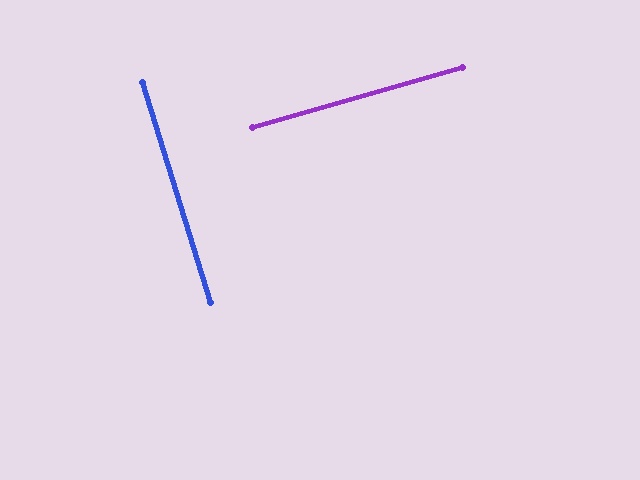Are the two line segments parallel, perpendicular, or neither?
Perpendicular — they meet at approximately 89°.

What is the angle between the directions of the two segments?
Approximately 89 degrees.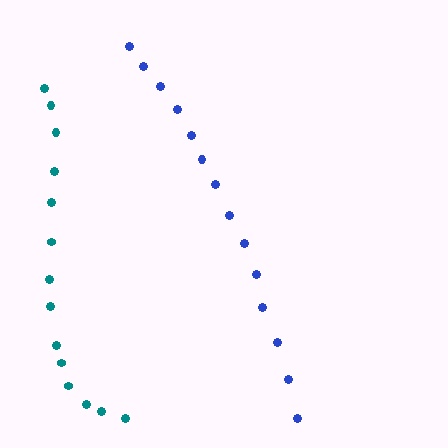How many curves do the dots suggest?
There are 2 distinct paths.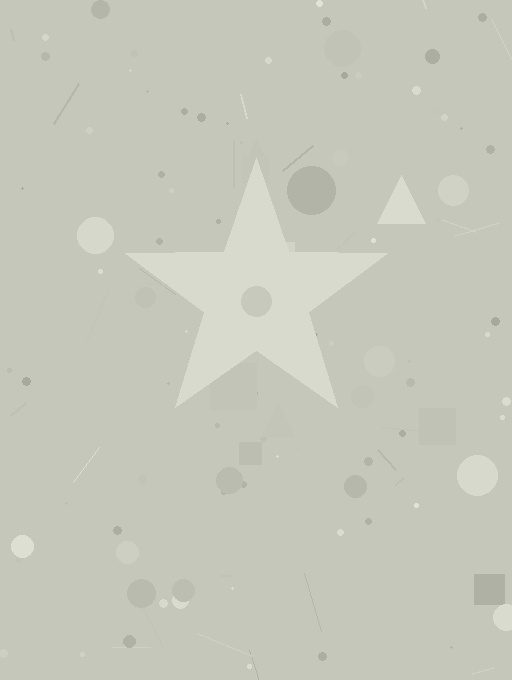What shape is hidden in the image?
A star is hidden in the image.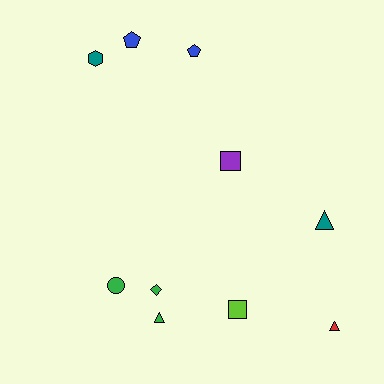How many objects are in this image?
There are 10 objects.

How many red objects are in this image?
There is 1 red object.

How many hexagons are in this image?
There is 1 hexagon.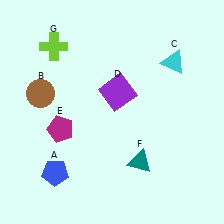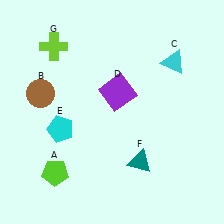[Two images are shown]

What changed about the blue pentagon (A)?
In Image 1, A is blue. In Image 2, it changed to lime.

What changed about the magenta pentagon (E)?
In Image 1, E is magenta. In Image 2, it changed to cyan.